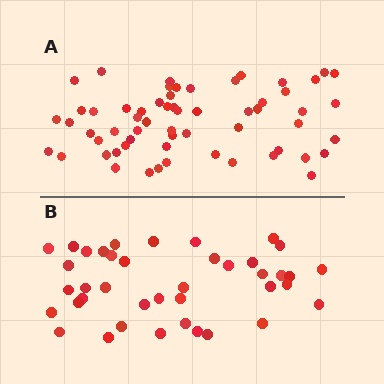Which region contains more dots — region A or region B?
Region A (the top region) has more dots.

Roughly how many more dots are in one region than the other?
Region A has approximately 20 more dots than region B.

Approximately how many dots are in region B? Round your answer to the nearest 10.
About 40 dots.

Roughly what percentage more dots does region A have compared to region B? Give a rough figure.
About 50% more.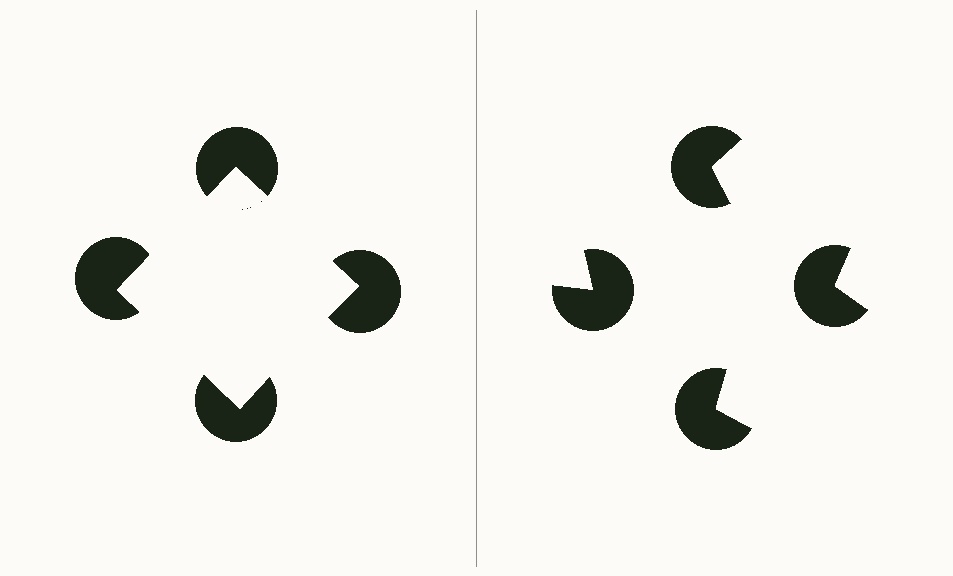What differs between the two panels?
The pac-man discs are positioned identically on both sides; only the wedge orientations differ. On the left they align to a square; on the right they are misaligned.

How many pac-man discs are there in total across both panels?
8 — 4 on each side.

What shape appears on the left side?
An illusory square.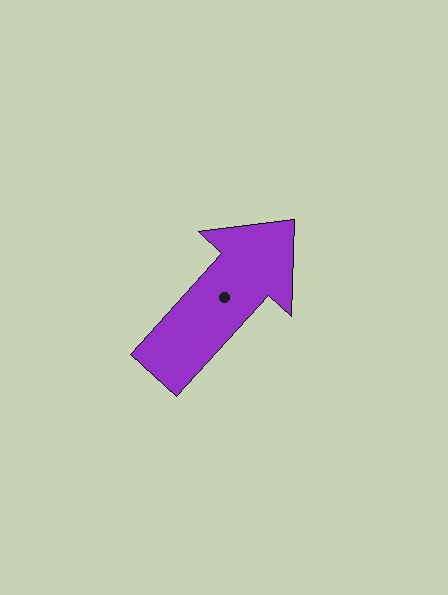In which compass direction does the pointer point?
Northeast.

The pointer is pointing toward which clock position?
Roughly 1 o'clock.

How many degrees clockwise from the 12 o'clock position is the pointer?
Approximately 42 degrees.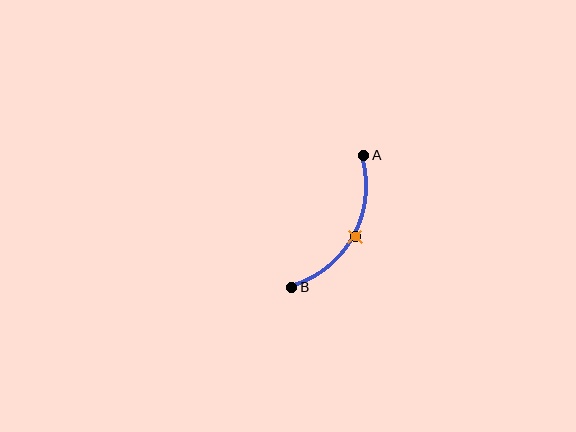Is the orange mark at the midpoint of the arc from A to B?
Yes. The orange mark lies on the arc at equal arc-length from both A and B — it is the arc midpoint.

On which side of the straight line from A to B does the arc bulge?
The arc bulges to the right of the straight line connecting A and B.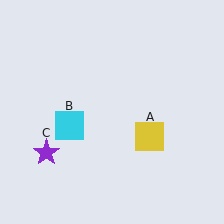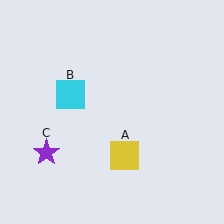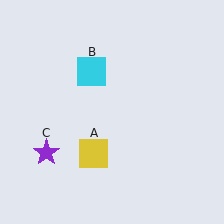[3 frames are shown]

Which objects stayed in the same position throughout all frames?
Purple star (object C) remained stationary.